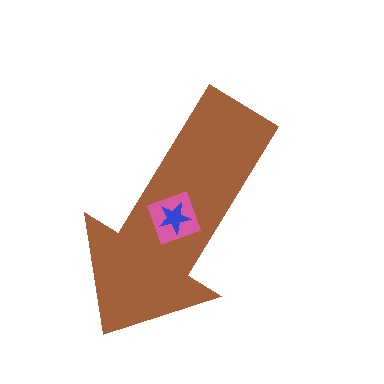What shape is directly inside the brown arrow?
The pink square.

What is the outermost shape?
The brown arrow.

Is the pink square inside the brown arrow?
Yes.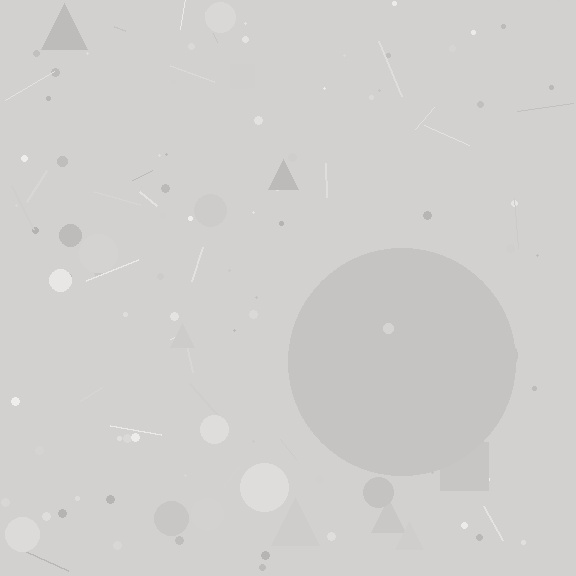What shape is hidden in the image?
A circle is hidden in the image.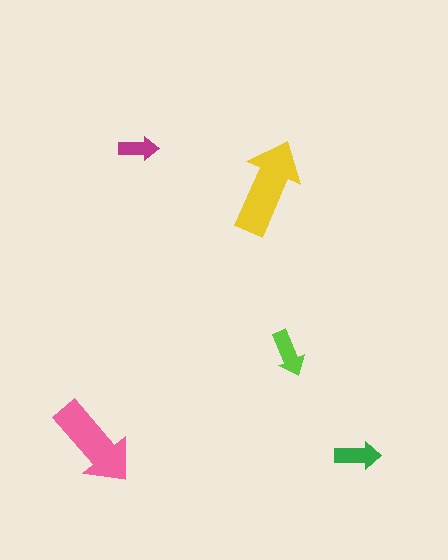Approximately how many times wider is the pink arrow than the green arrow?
About 2 times wider.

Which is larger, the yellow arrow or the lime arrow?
The yellow one.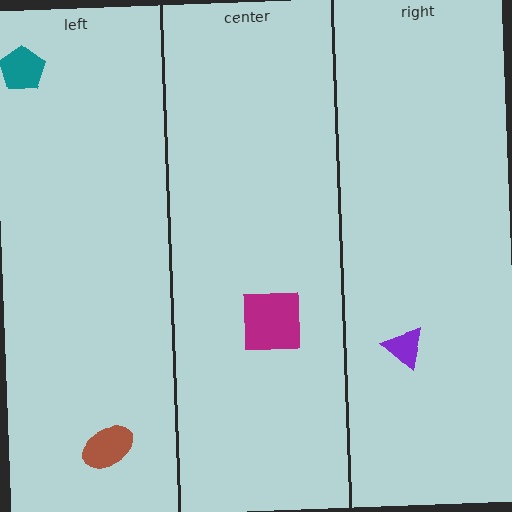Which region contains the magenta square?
The center region.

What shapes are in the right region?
The purple triangle.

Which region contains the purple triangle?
The right region.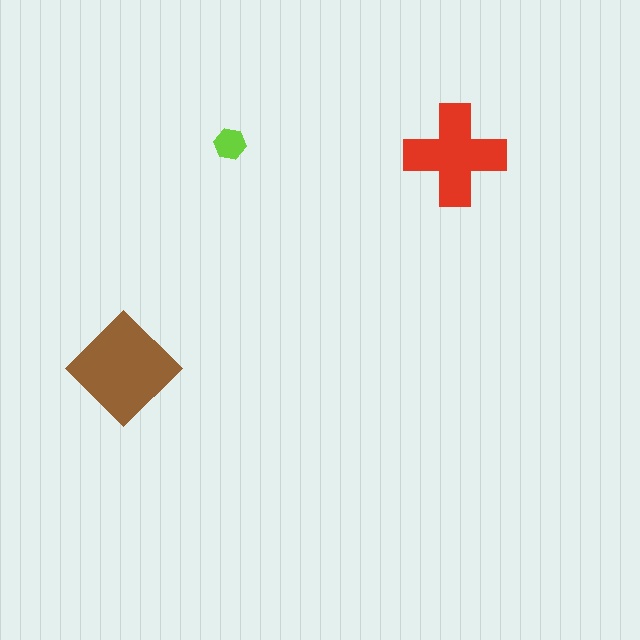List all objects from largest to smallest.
The brown diamond, the red cross, the lime hexagon.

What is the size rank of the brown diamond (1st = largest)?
1st.